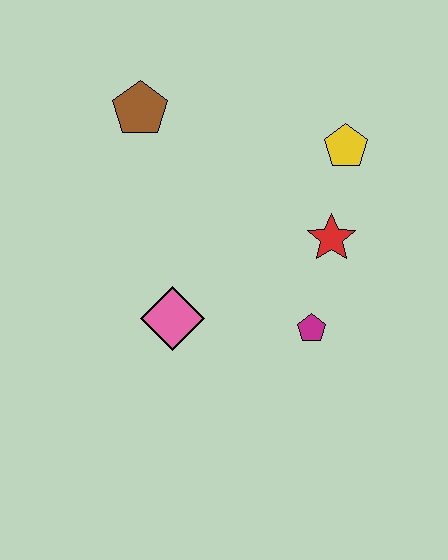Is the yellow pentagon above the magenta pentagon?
Yes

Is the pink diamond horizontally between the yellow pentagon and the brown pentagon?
Yes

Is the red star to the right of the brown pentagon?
Yes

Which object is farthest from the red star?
The brown pentagon is farthest from the red star.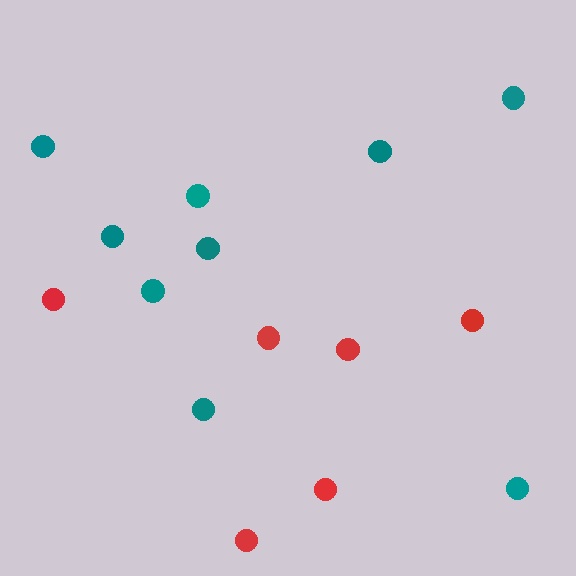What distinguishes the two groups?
There are 2 groups: one group of red circles (6) and one group of teal circles (9).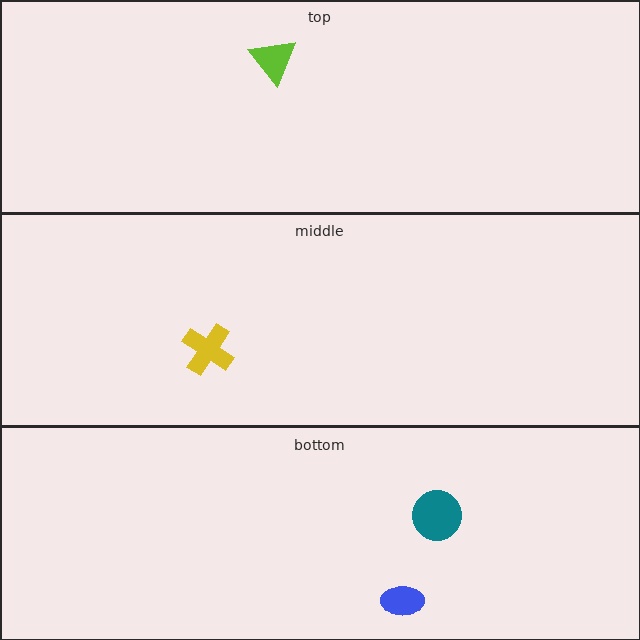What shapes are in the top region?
The lime triangle.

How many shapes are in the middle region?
1.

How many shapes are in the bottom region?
2.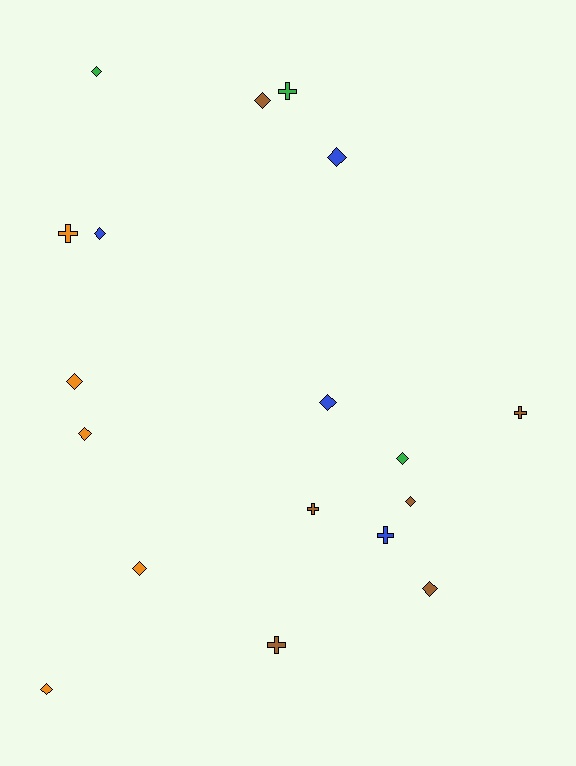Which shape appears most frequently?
Diamond, with 12 objects.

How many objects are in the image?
There are 18 objects.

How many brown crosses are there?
There are 3 brown crosses.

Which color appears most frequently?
Brown, with 6 objects.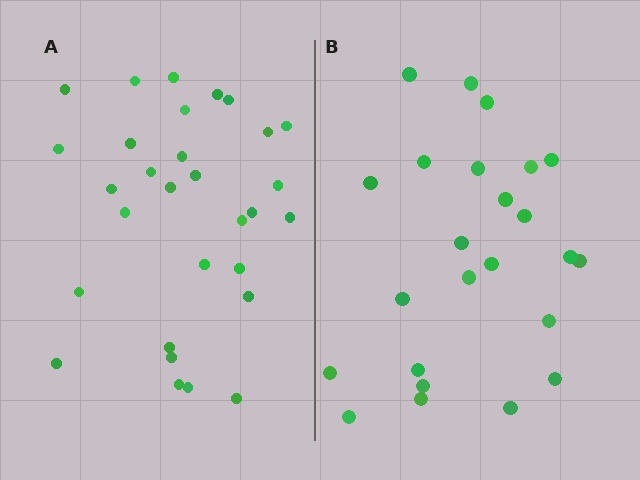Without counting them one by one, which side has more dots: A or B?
Region A (the left region) has more dots.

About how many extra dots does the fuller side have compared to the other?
Region A has about 6 more dots than region B.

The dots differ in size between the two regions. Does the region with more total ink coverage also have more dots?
No. Region B has more total ink coverage because its dots are larger, but region A actually contains more individual dots. Total area can be misleading — the number of items is what matters here.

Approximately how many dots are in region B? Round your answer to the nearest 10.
About 20 dots. (The exact count is 24, which rounds to 20.)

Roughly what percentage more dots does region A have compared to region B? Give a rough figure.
About 25% more.